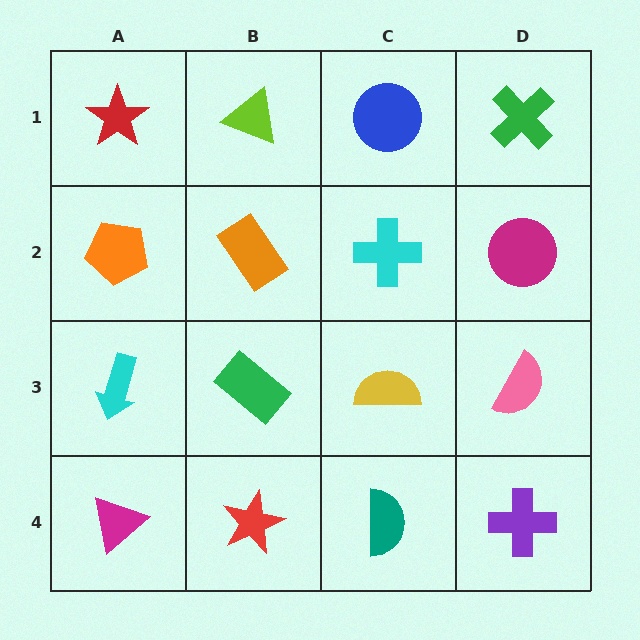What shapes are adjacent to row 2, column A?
A red star (row 1, column A), a cyan arrow (row 3, column A), an orange rectangle (row 2, column B).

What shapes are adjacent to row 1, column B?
An orange rectangle (row 2, column B), a red star (row 1, column A), a blue circle (row 1, column C).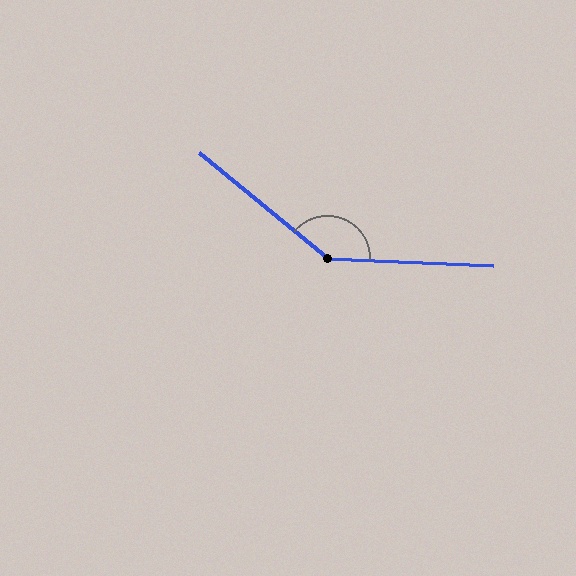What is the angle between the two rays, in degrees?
Approximately 144 degrees.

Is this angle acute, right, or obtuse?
It is obtuse.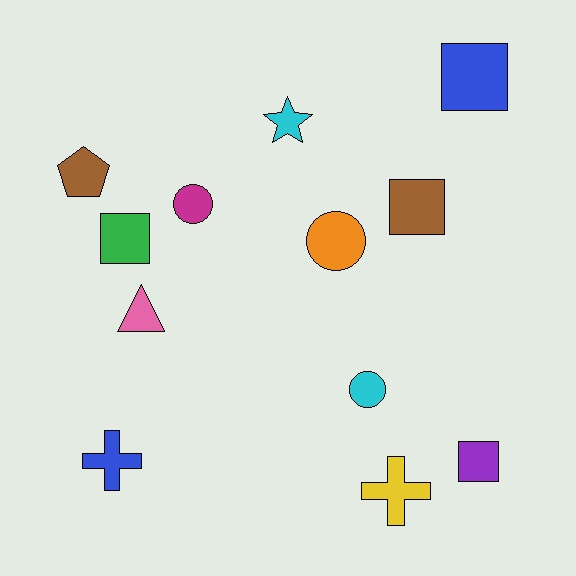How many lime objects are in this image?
There are no lime objects.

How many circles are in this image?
There are 3 circles.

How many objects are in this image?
There are 12 objects.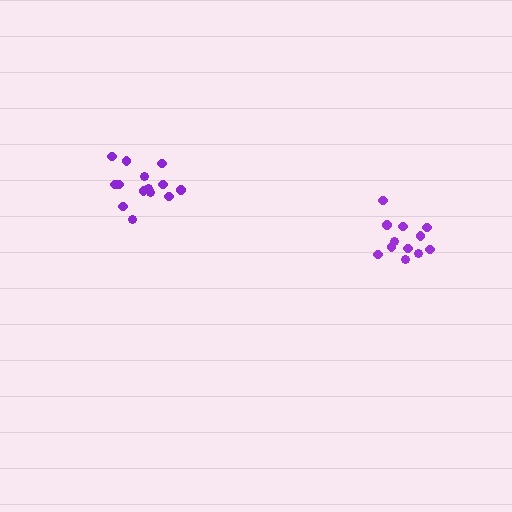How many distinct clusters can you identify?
There are 2 distinct clusters.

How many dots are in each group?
Group 1: 12 dots, Group 2: 14 dots (26 total).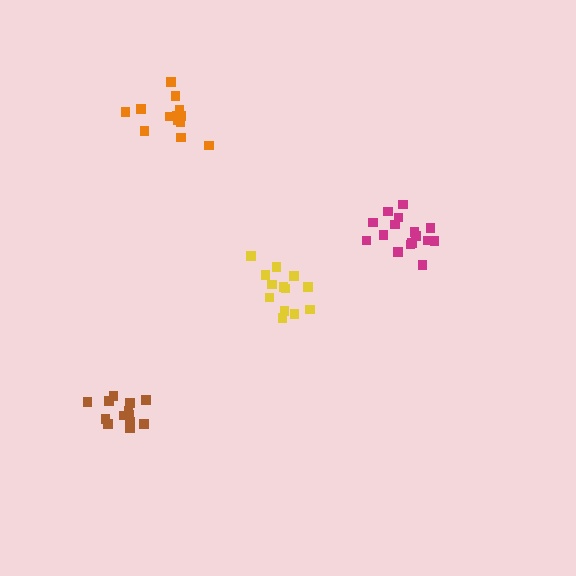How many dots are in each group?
Group 1: 14 dots, Group 2: 13 dots, Group 3: 16 dots, Group 4: 13 dots (56 total).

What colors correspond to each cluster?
The clusters are colored: orange, yellow, magenta, brown.